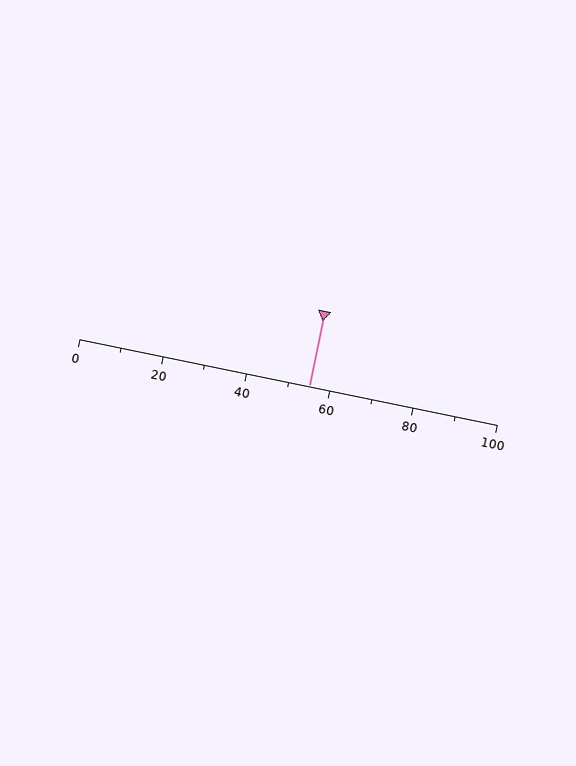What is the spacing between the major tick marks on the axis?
The major ticks are spaced 20 apart.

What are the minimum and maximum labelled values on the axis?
The axis runs from 0 to 100.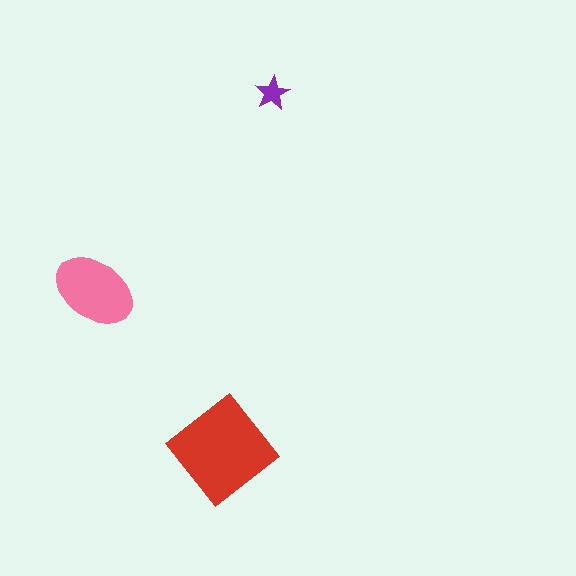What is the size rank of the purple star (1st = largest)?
3rd.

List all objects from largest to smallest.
The red diamond, the pink ellipse, the purple star.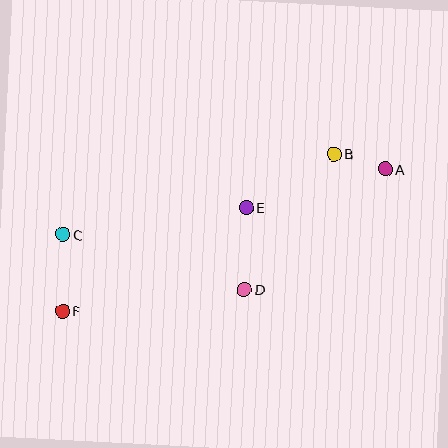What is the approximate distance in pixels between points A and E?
The distance between A and E is approximately 144 pixels.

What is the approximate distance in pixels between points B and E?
The distance between B and E is approximately 103 pixels.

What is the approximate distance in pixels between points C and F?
The distance between C and F is approximately 77 pixels.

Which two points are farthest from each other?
Points A and F are farthest from each other.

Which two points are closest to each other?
Points A and B are closest to each other.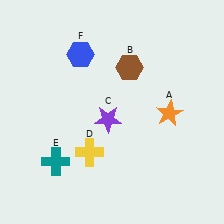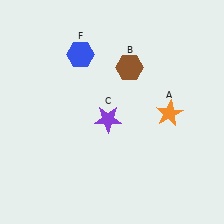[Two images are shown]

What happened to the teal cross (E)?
The teal cross (E) was removed in Image 2. It was in the bottom-left area of Image 1.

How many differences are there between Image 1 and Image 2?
There are 2 differences between the two images.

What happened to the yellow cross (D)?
The yellow cross (D) was removed in Image 2. It was in the bottom-left area of Image 1.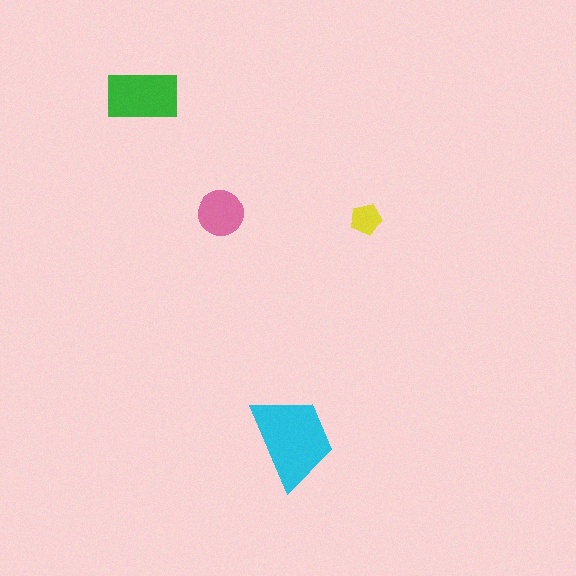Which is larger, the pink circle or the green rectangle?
The green rectangle.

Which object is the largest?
The cyan trapezoid.